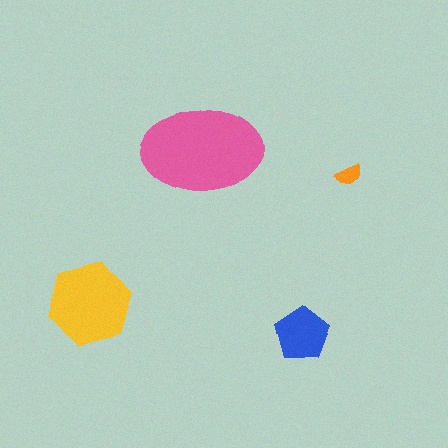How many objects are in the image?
There are 4 objects in the image.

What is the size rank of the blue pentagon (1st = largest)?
3rd.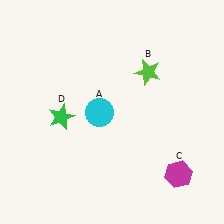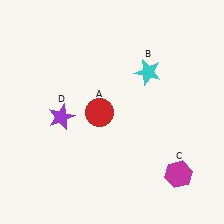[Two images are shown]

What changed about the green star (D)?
In Image 1, D is green. In Image 2, it changed to purple.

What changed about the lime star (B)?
In Image 1, B is lime. In Image 2, it changed to cyan.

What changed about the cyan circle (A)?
In Image 1, A is cyan. In Image 2, it changed to red.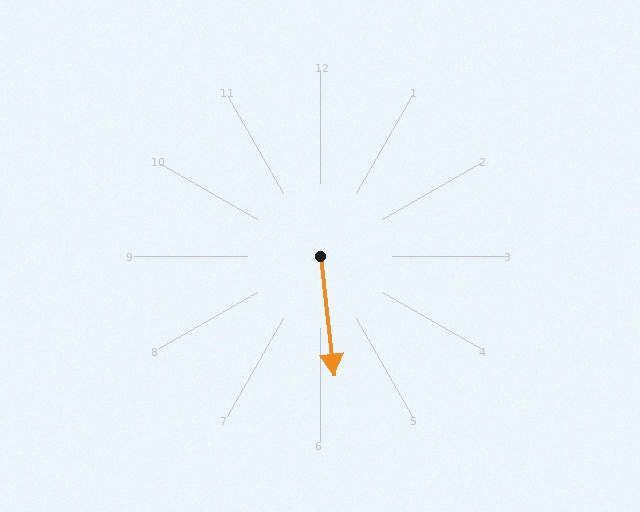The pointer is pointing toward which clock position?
Roughly 6 o'clock.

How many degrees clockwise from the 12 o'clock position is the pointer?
Approximately 173 degrees.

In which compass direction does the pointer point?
South.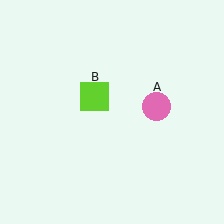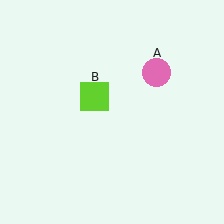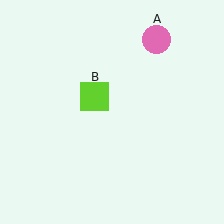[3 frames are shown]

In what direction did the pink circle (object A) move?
The pink circle (object A) moved up.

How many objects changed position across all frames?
1 object changed position: pink circle (object A).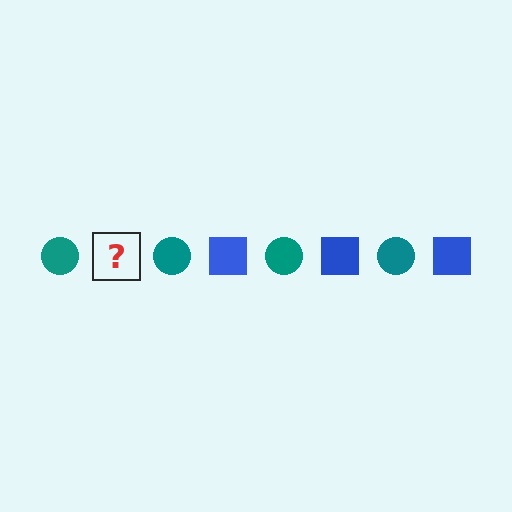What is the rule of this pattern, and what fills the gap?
The rule is that the pattern alternates between teal circle and blue square. The gap should be filled with a blue square.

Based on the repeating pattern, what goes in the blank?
The blank should be a blue square.